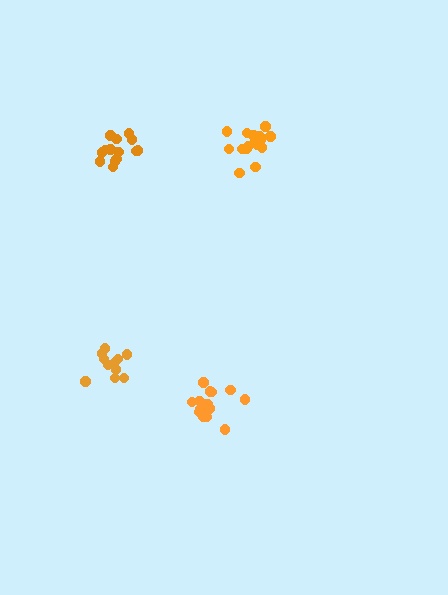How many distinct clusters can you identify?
There are 4 distinct clusters.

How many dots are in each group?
Group 1: 14 dots, Group 2: 11 dots, Group 3: 15 dots, Group 4: 16 dots (56 total).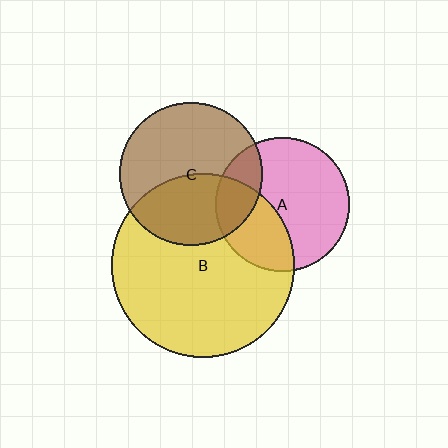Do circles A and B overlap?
Yes.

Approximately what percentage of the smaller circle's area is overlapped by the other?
Approximately 35%.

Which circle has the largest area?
Circle B (yellow).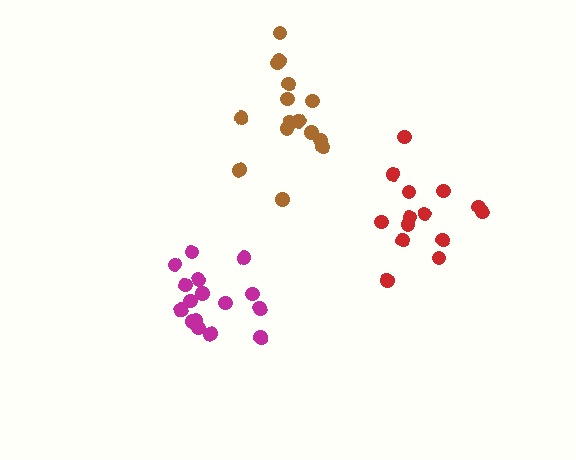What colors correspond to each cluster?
The clusters are colored: brown, red, magenta.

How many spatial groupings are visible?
There are 3 spatial groupings.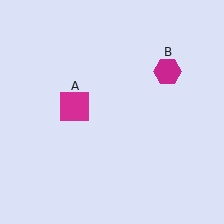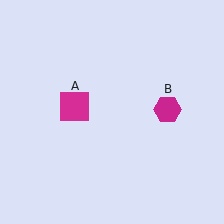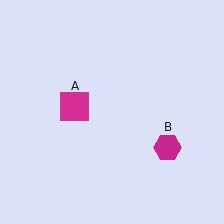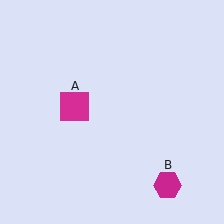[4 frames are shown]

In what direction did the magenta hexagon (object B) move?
The magenta hexagon (object B) moved down.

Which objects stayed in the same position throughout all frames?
Magenta square (object A) remained stationary.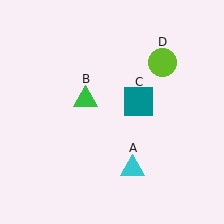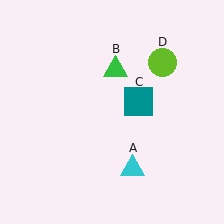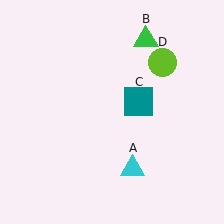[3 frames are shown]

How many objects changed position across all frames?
1 object changed position: green triangle (object B).